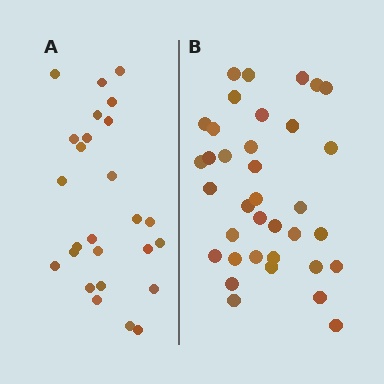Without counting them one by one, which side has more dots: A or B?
Region B (the right region) has more dots.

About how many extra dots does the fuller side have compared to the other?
Region B has roughly 10 or so more dots than region A.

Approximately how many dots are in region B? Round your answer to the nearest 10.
About 40 dots. (The exact count is 36, which rounds to 40.)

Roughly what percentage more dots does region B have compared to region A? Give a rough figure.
About 40% more.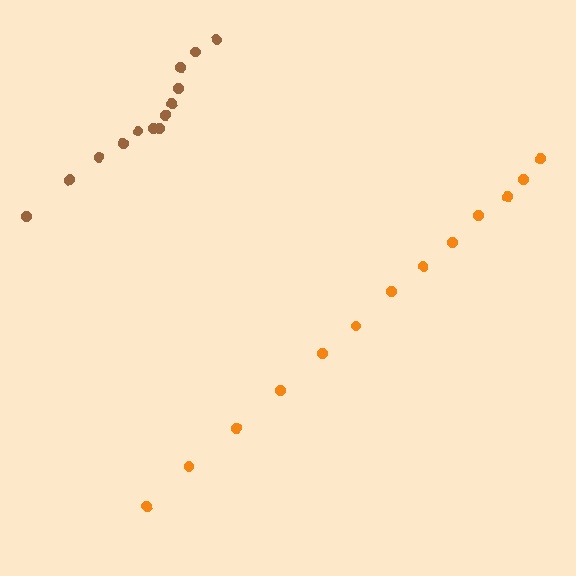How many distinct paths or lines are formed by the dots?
There are 2 distinct paths.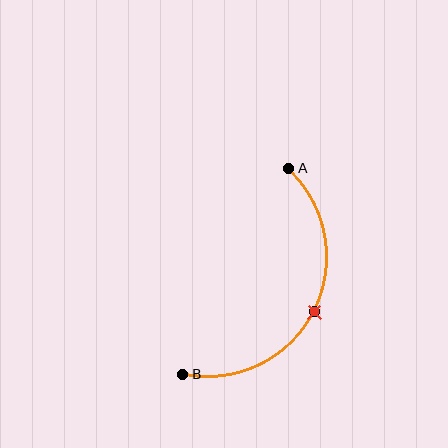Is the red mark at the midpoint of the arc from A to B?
Yes. The red mark lies on the arc at equal arc-length from both A and B — it is the arc midpoint.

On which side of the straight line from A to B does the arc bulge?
The arc bulges to the right of the straight line connecting A and B.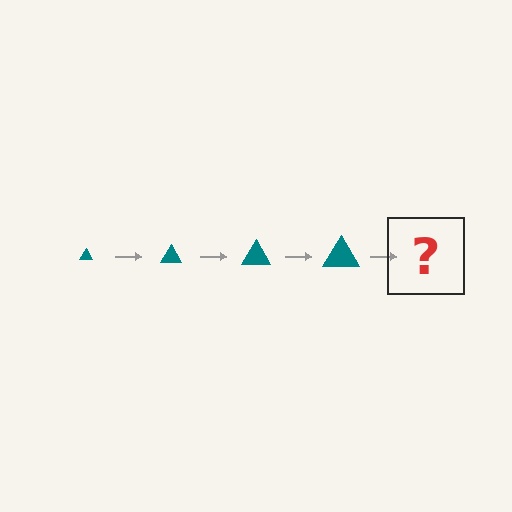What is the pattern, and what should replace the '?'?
The pattern is that the triangle gets progressively larger each step. The '?' should be a teal triangle, larger than the previous one.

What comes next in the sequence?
The next element should be a teal triangle, larger than the previous one.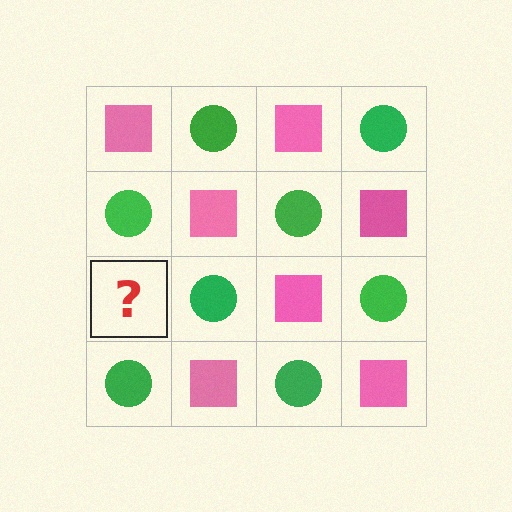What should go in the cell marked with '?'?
The missing cell should contain a pink square.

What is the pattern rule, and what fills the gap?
The rule is that it alternates pink square and green circle in a checkerboard pattern. The gap should be filled with a pink square.